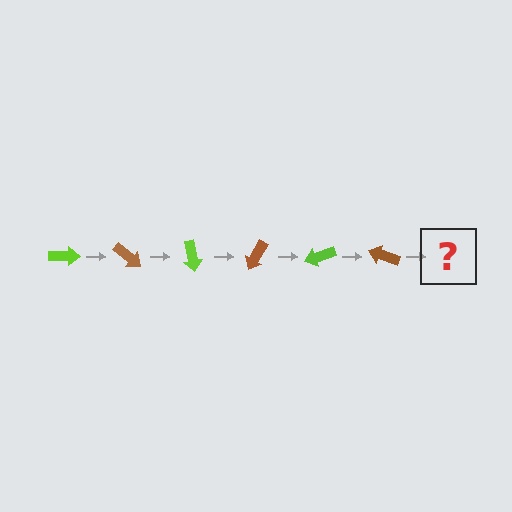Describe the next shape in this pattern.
It should be a lime arrow, rotated 240 degrees from the start.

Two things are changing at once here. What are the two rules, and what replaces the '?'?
The two rules are that it rotates 40 degrees each step and the color cycles through lime and brown. The '?' should be a lime arrow, rotated 240 degrees from the start.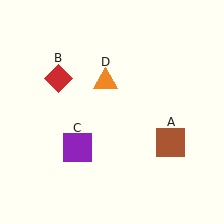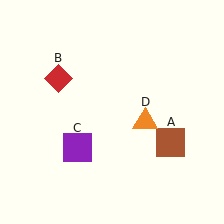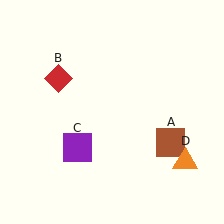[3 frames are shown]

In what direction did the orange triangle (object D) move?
The orange triangle (object D) moved down and to the right.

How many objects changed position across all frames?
1 object changed position: orange triangle (object D).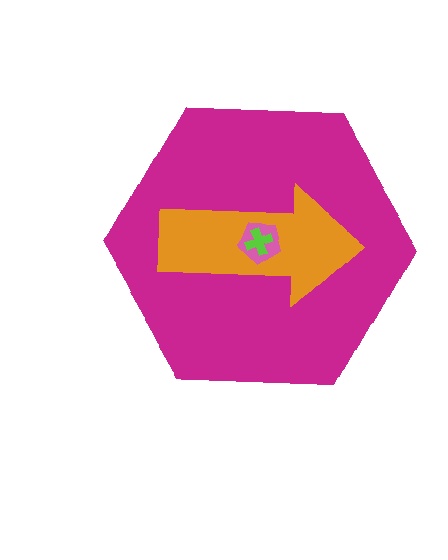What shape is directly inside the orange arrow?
The pink pentagon.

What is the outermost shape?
The magenta hexagon.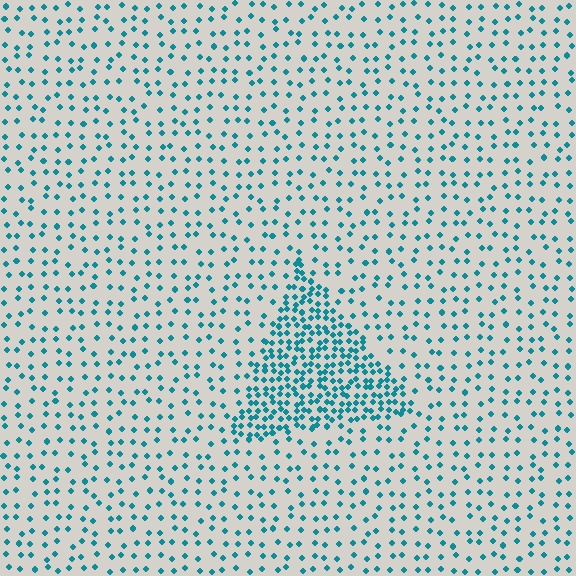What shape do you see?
I see a triangle.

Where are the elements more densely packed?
The elements are more densely packed inside the triangle boundary.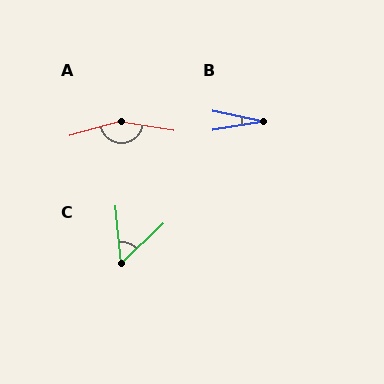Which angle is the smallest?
B, at approximately 21 degrees.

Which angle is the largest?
A, at approximately 155 degrees.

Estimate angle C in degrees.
Approximately 52 degrees.